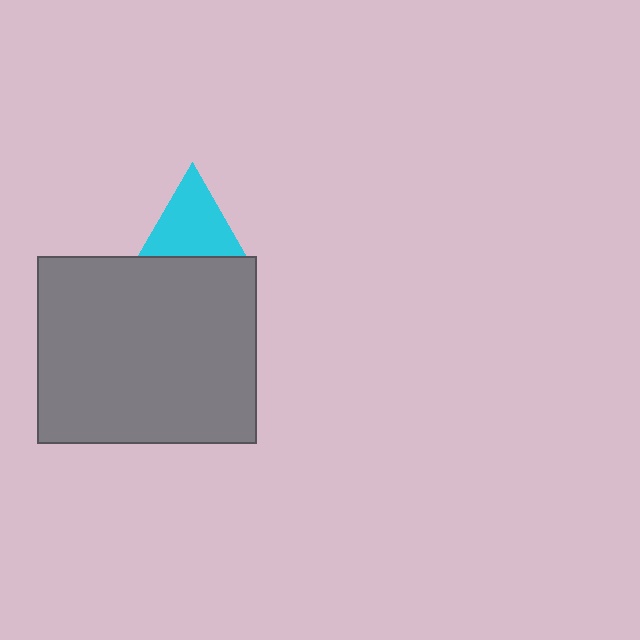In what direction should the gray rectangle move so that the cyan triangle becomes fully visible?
The gray rectangle should move down. That is the shortest direction to clear the overlap and leave the cyan triangle fully visible.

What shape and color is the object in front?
The object in front is a gray rectangle.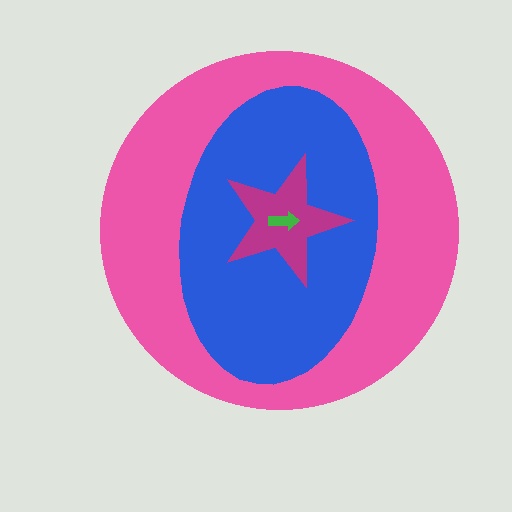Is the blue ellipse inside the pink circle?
Yes.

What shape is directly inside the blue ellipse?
The magenta star.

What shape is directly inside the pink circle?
The blue ellipse.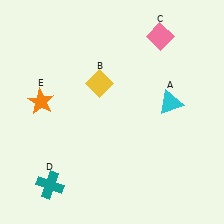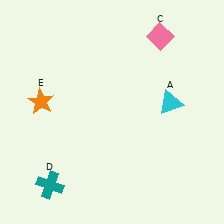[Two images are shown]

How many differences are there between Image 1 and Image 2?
There is 1 difference between the two images.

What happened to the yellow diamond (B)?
The yellow diamond (B) was removed in Image 2. It was in the top-left area of Image 1.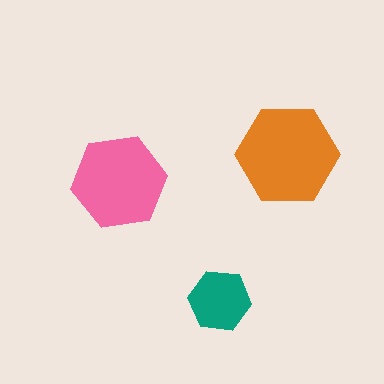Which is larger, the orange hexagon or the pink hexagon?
The orange one.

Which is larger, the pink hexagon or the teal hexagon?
The pink one.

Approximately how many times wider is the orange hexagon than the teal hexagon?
About 1.5 times wider.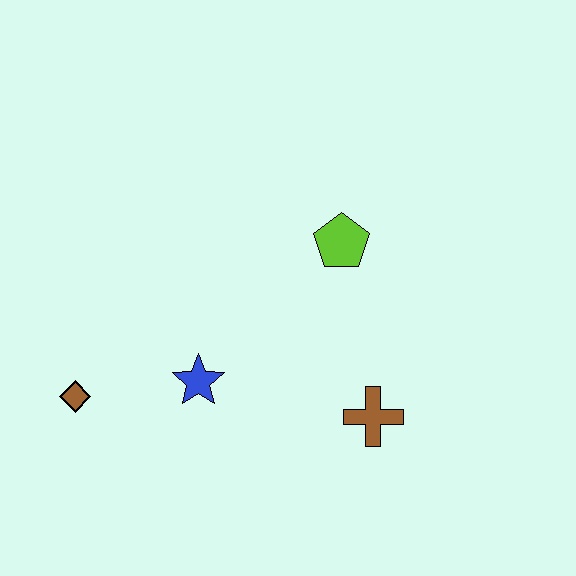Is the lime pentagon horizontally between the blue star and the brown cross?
Yes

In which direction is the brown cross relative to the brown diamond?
The brown cross is to the right of the brown diamond.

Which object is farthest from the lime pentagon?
The brown diamond is farthest from the lime pentagon.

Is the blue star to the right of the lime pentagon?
No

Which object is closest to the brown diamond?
The blue star is closest to the brown diamond.